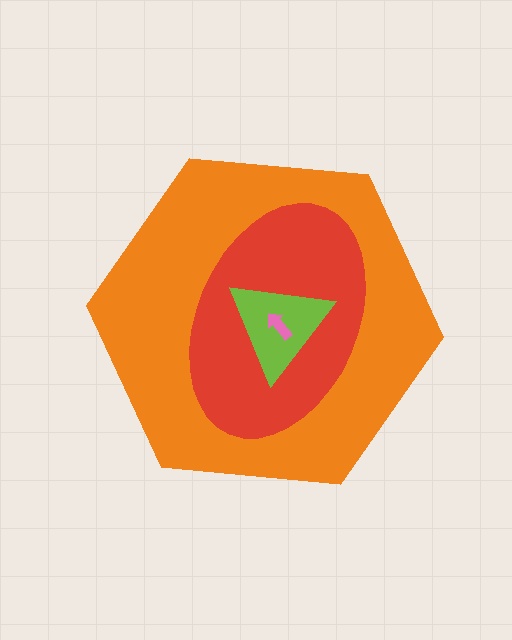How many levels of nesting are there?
4.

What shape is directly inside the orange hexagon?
The red ellipse.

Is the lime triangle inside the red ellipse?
Yes.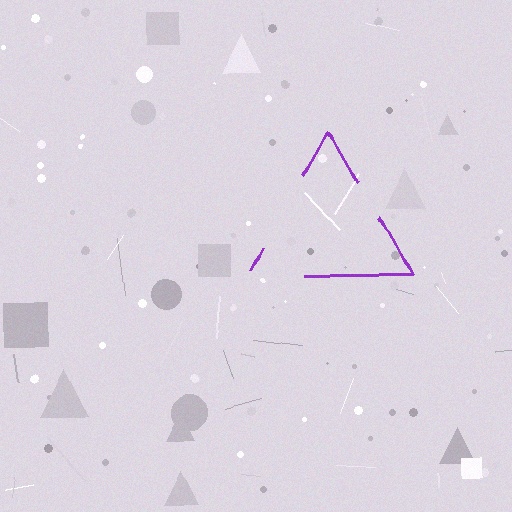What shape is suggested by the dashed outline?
The dashed outline suggests a triangle.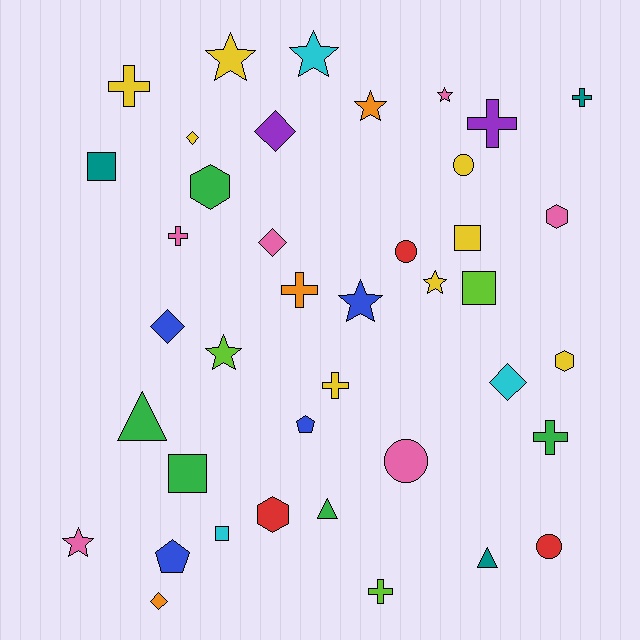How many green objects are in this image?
There are 5 green objects.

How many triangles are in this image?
There are 3 triangles.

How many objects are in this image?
There are 40 objects.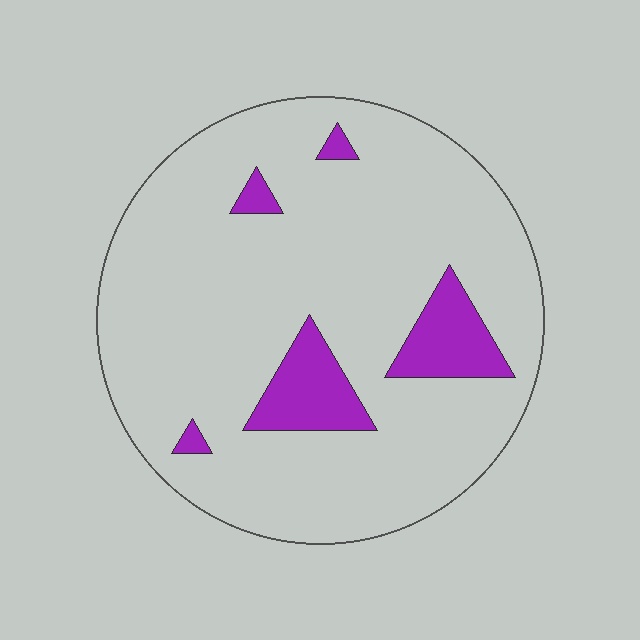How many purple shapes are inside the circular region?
5.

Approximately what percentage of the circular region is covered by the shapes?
Approximately 10%.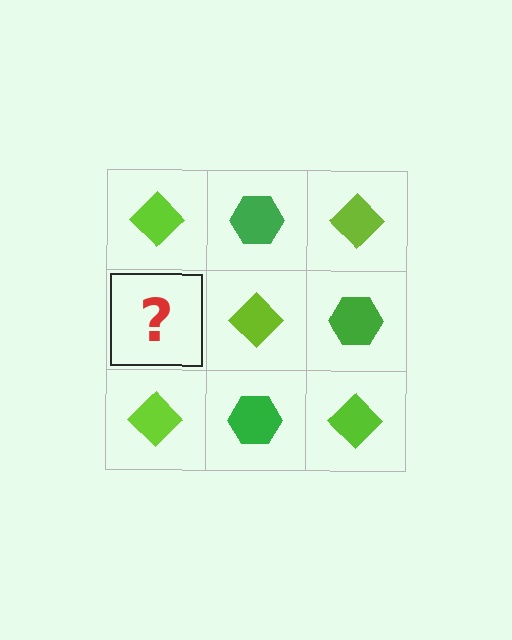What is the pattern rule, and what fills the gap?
The rule is that it alternates lime diamond and green hexagon in a checkerboard pattern. The gap should be filled with a green hexagon.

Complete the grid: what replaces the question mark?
The question mark should be replaced with a green hexagon.